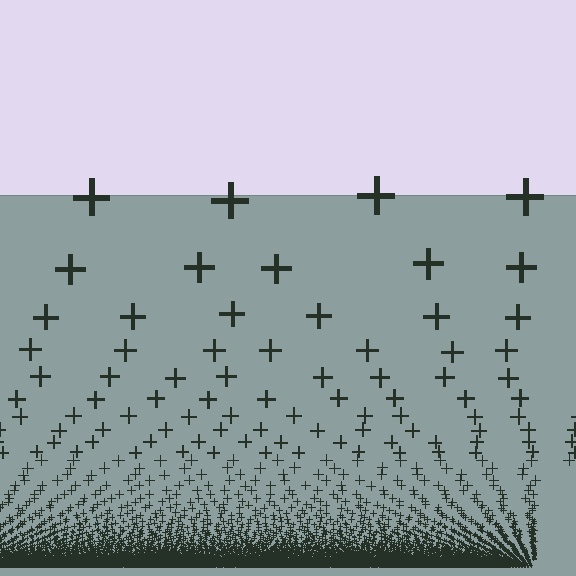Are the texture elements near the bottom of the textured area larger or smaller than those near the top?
Smaller. The gradient is inverted — elements near the bottom are smaller and denser.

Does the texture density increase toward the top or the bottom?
Density increases toward the bottom.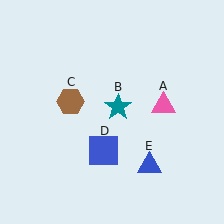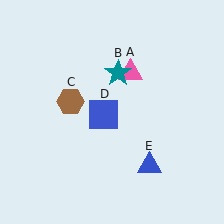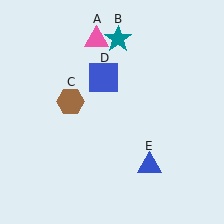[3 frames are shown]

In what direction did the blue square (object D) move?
The blue square (object D) moved up.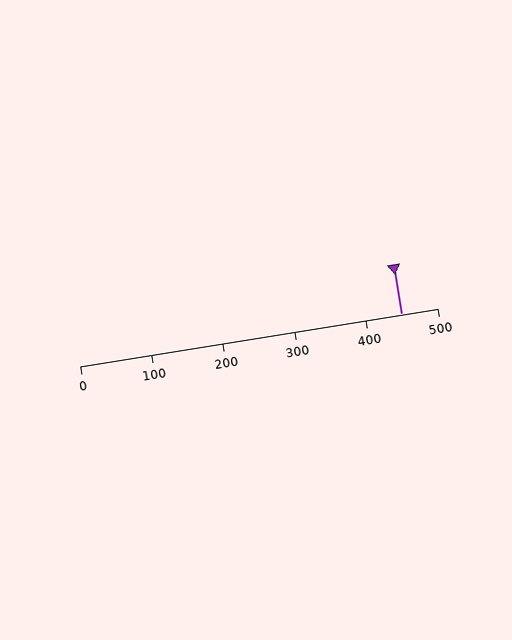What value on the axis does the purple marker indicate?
The marker indicates approximately 450.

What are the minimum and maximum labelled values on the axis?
The axis runs from 0 to 500.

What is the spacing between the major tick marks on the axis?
The major ticks are spaced 100 apart.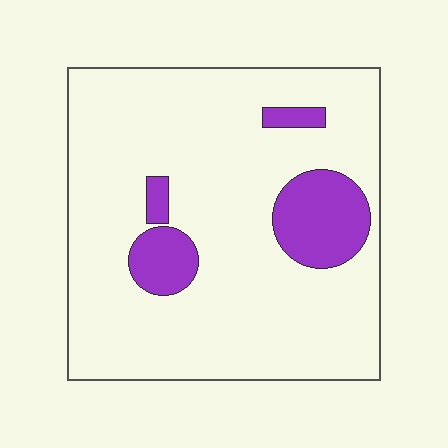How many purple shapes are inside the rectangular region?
4.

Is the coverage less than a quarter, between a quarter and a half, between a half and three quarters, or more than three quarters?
Less than a quarter.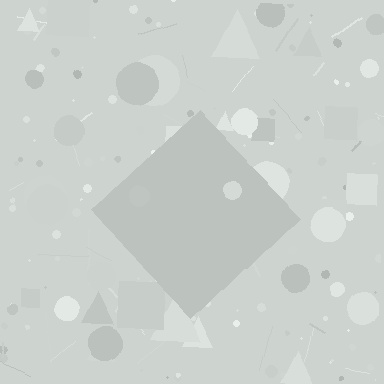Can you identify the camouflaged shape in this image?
The camouflaged shape is a diamond.